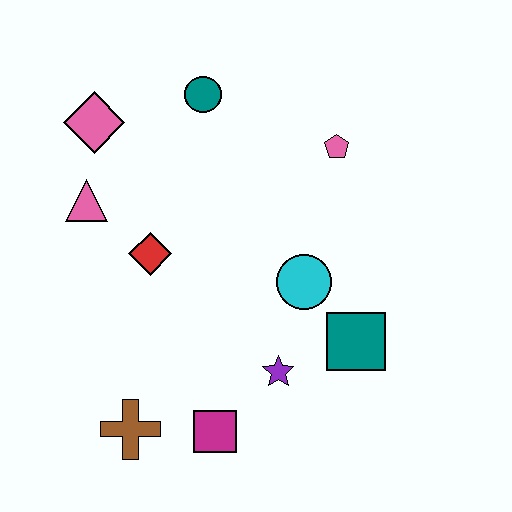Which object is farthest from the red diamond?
The teal square is farthest from the red diamond.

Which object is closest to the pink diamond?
The pink triangle is closest to the pink diamond.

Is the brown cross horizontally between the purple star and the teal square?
No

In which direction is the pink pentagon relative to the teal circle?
The pink pentagon is to the right of the teal circle.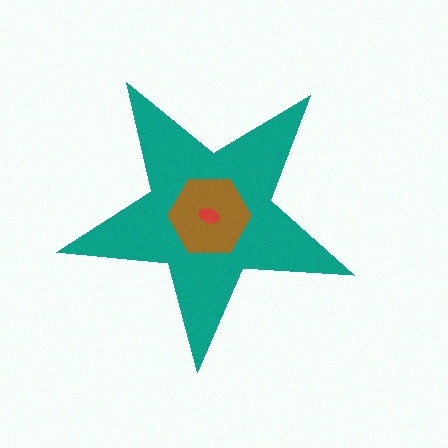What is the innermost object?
The red ellipse.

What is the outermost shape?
The teal star.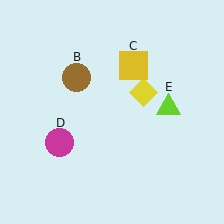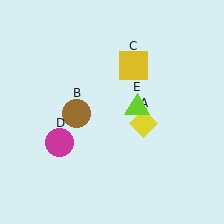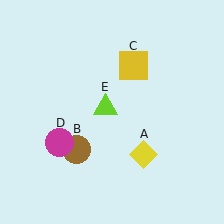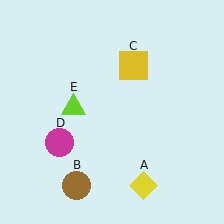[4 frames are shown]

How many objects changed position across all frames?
3 objects changed position: yellow diamond (object A), brown circle (object B), lime triangle (object E).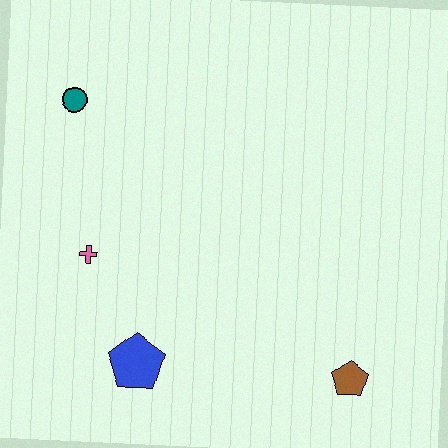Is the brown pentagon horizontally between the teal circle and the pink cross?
No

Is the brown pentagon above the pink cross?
No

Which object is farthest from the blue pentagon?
The teal circle is farthest from the blue pentagon.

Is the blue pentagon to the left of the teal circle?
No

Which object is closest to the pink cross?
The blue pentagon is closest to the pink cross.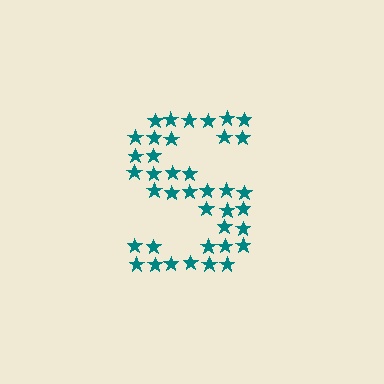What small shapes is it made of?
It is made of small stars.